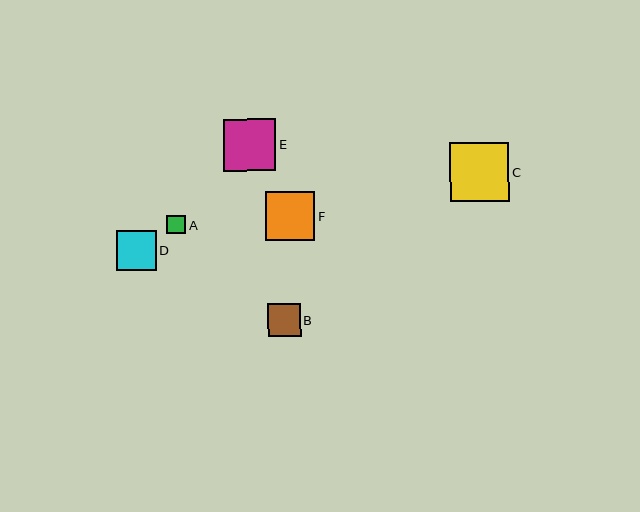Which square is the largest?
Square C is the largest with a size of approximately 59 pixels.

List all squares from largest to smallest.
From largest to smallest: C, E, F, D, B, A.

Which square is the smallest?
Square A is the smallest with a size of approximately 19 pixels.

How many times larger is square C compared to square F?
Square C is approximately 1.2 times the size of square F.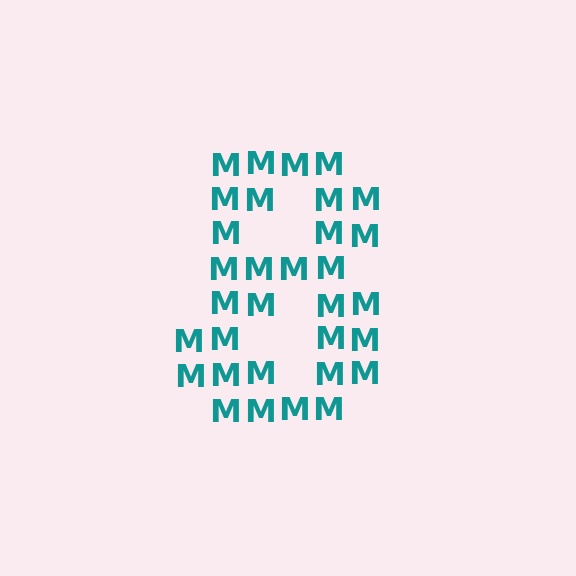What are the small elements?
The small elements are letter M's.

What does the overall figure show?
The overall figure shows the digit 8.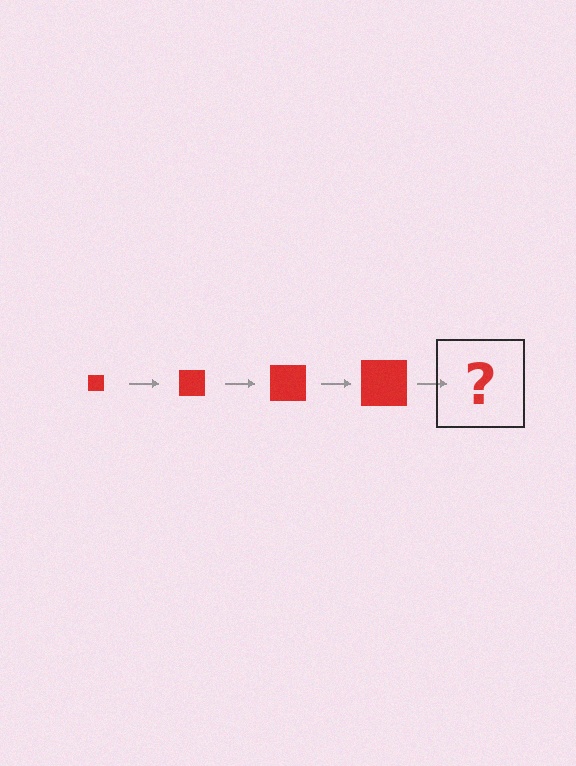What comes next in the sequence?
The next element should be a red square, larger than the previous one.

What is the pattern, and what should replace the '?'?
The pattern is that the square gets progressively larger each step. The '?' should be a red square, larger than the previous one.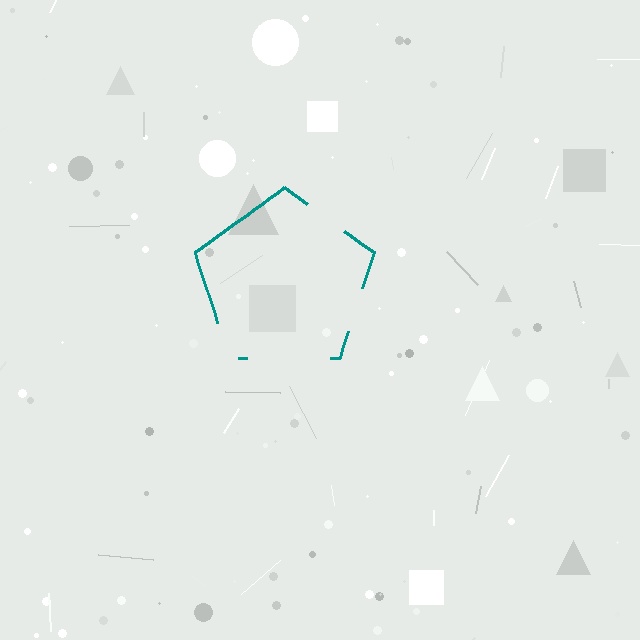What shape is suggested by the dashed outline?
The dashed outline suggests a pentagon.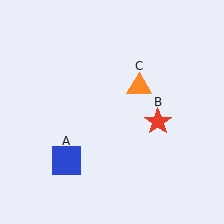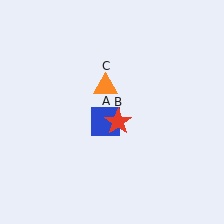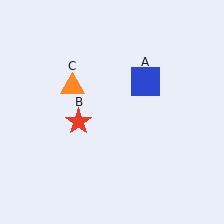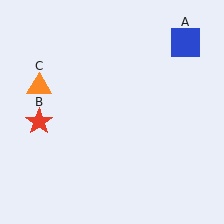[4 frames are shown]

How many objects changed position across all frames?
3 objects changed position: blue square (object A), red star (object B), orange triangle (object C).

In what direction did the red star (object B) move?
The red star (object B) moved left.